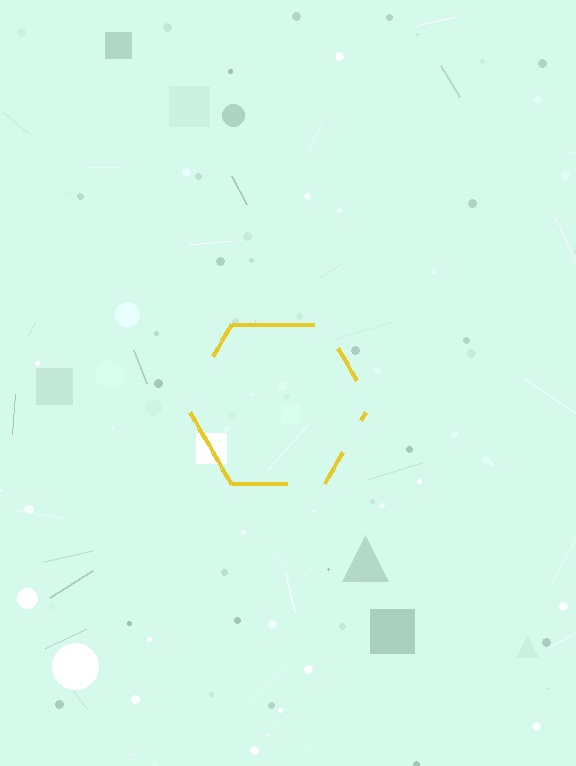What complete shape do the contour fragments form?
The contour fragments form a hexagon.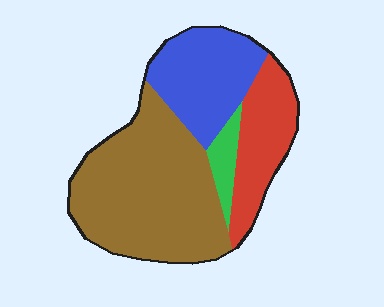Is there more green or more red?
Red.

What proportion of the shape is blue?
Blue covers 24% of the shape.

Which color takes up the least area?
Green, at roughly 5%.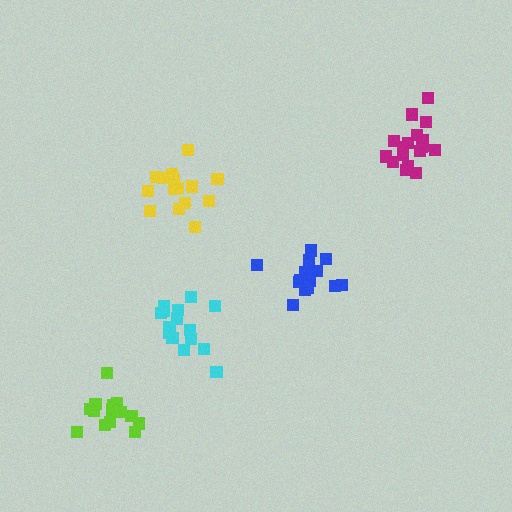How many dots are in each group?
Group 1: 19 dots, Group 2: 15 dots, Group 3: 14 dots, Group 4: 16 dots, Group 5: 15 dots (79 total).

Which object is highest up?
The magenta cluster is topmost.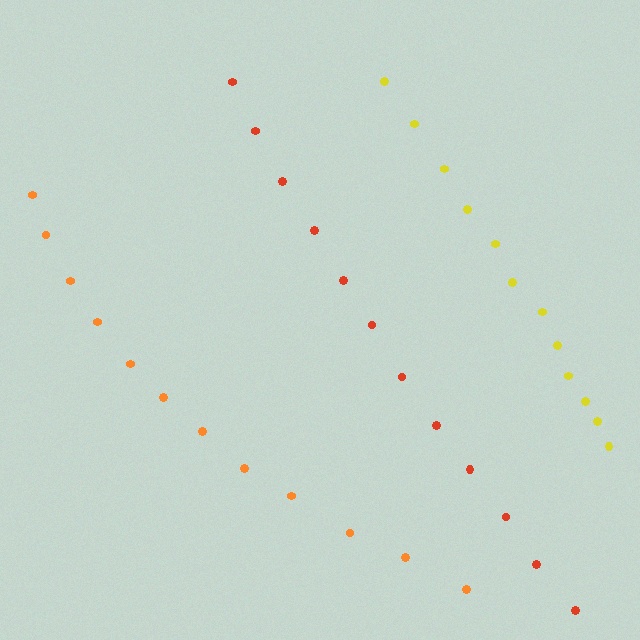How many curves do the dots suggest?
There are 3 distinct paths.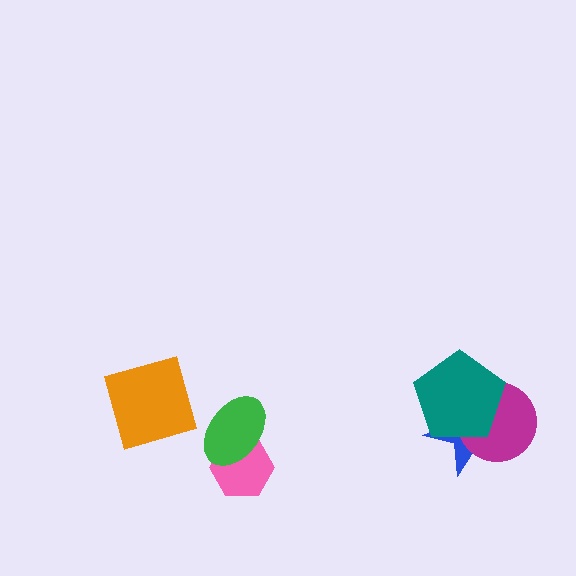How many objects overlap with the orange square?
0 objects overlap with the orange square.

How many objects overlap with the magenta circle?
2 objects overlap with the magenta circle.